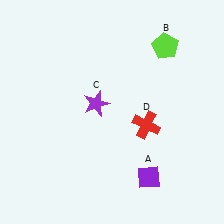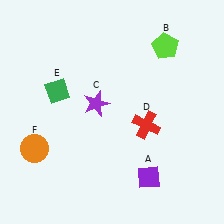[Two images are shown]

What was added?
A green diamond (E), an orange circle (F) were added in Image 2.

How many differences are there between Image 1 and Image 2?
There are 2 differences between the two images.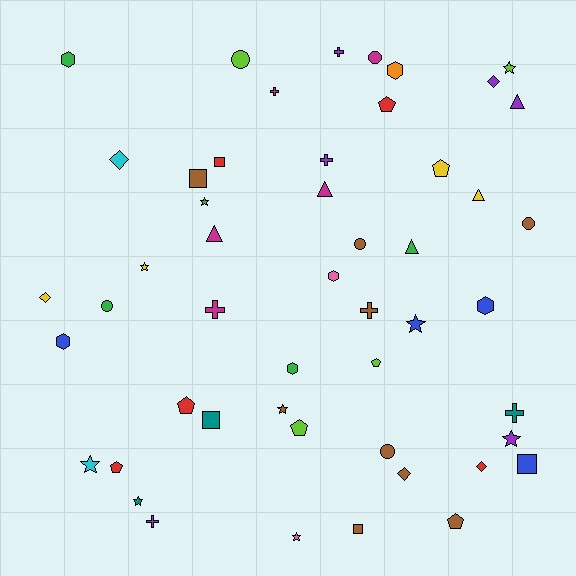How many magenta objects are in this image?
There are 5 magenta objects.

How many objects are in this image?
There are 50 objects.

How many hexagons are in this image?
There are 6 hexagons.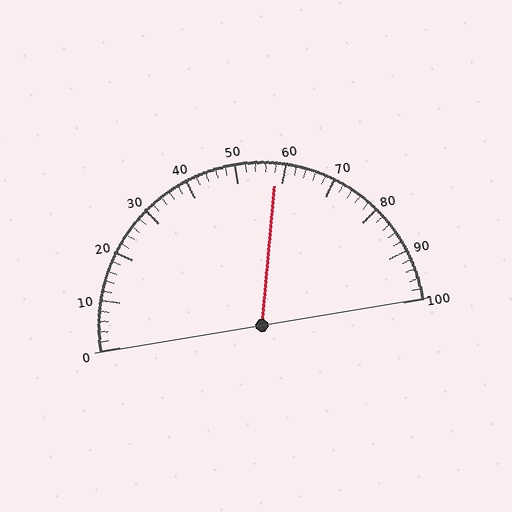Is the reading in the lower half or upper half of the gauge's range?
The reading is in the upper half of the range (0 to 100).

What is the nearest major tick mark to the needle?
The nearest major tick mark is 60.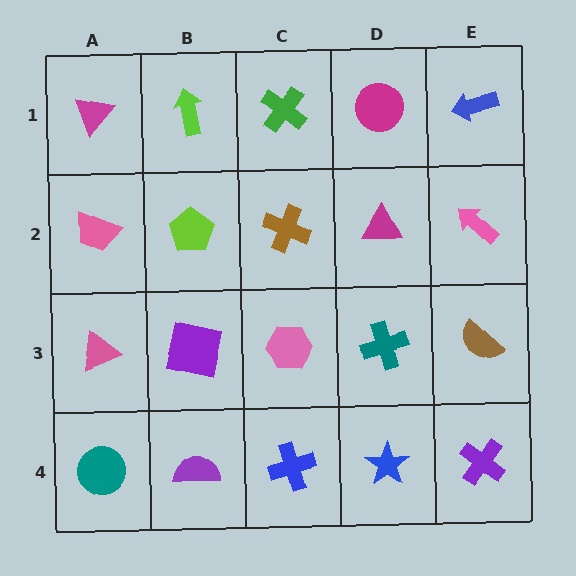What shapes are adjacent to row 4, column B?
A purple square (row 3, column B), a teal circle (row 4, column A), a blue cross (row 4, column C).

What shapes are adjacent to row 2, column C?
A green cross (row 1, column C), a pink hexagon (row 3, column C), a lime pentagon (row 2, column B), a magenta triangle (row 2, column D).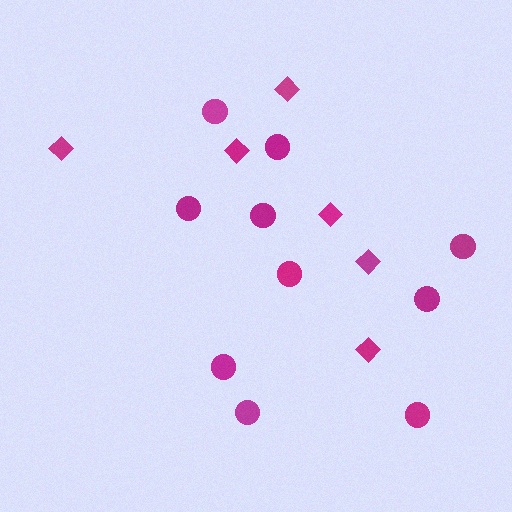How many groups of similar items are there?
There are 2 groups: one group of diamonds (6) and one group of circles (10).